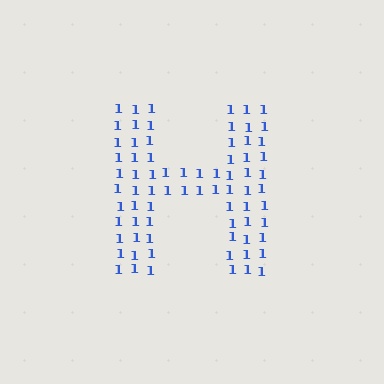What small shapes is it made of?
It is made of small digit 1's.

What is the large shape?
The large shape is the letter H.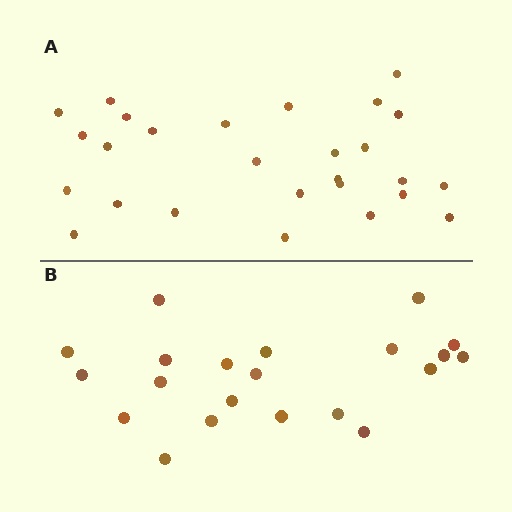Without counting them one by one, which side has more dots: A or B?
Region A (the top region) has more dots.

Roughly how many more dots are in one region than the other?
Region A has about 6 more dots than region B.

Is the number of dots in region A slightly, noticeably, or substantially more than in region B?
Region A has noticeably more, but not dramatically so. The ratio is roughly 1.3 to 1.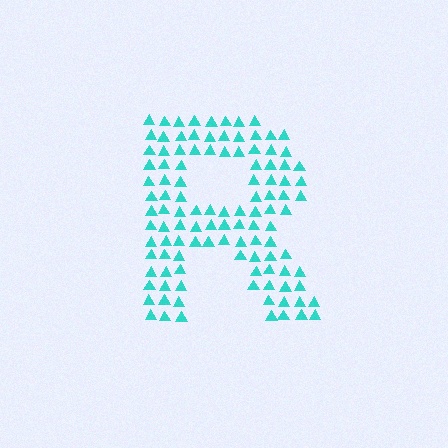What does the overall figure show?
The overall figure shows the letter R.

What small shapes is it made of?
It is made of small triangles.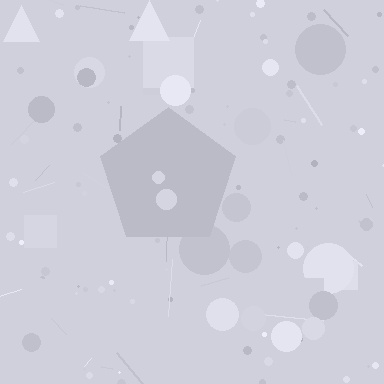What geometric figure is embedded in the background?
A pentagon is embedded in the background.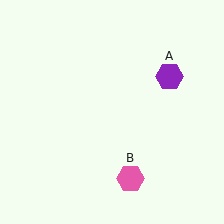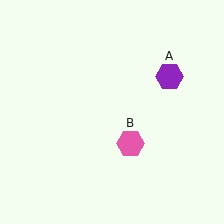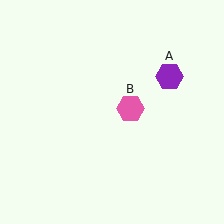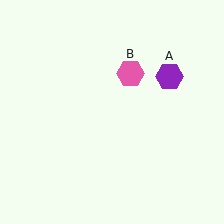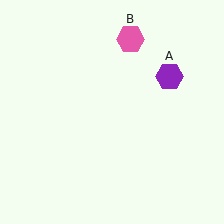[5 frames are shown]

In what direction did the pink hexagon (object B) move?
The pink hexagon (object B) moved up.